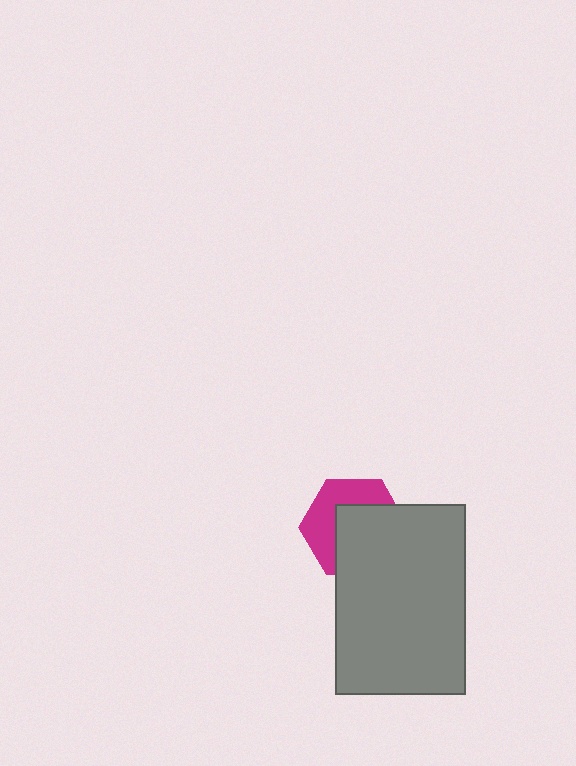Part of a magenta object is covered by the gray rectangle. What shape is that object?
It is a hexagon.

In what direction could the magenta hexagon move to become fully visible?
The magenta hexagon could move toward the upper-left. That would shift it out from behind the gray rectangle entirely.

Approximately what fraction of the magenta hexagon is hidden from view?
Roughly 56% of the magenta hexagon is hidden behind the gray rectangle.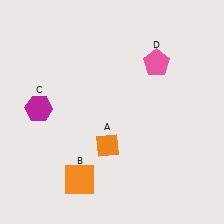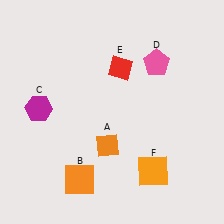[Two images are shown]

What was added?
A red diamond (E), an orange square (F) were added in Image 2.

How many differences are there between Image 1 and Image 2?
There are 2 differences between the two images.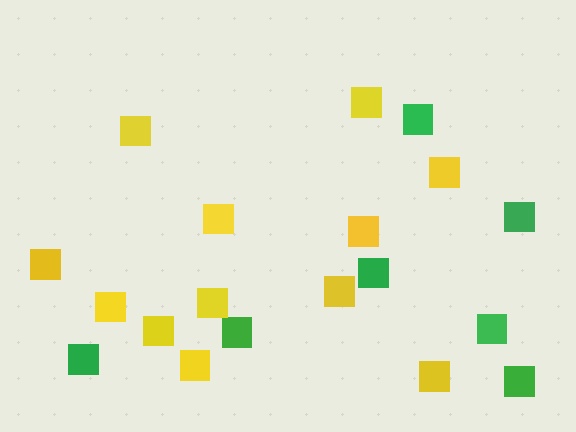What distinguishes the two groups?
There are 2 groups: one group of green squares (7) and one group of yellow squares (12).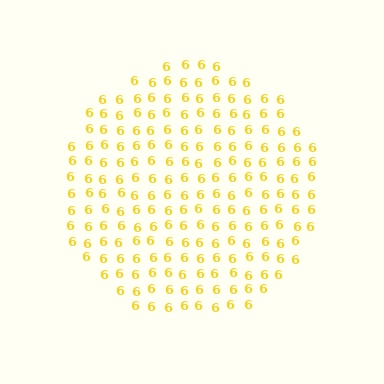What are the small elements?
The small elements are digit 6's.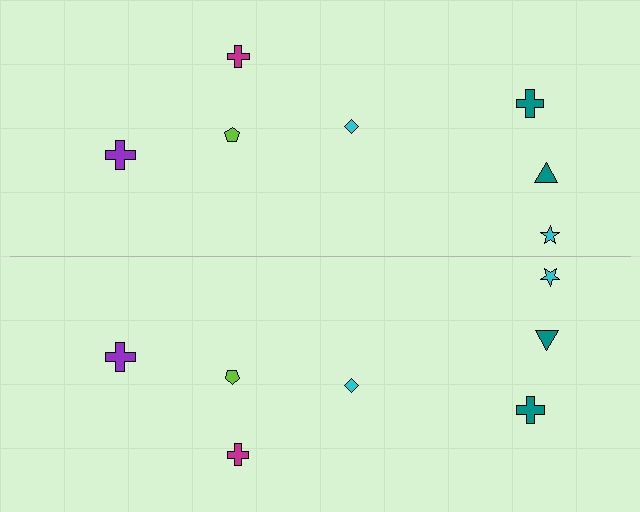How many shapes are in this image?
There are 14 shapes in this image.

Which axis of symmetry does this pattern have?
The pattern has a horizontal axis of symmetry running through the center of the image.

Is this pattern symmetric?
Yes, this pattern has bilateral (reflection) symmetry.